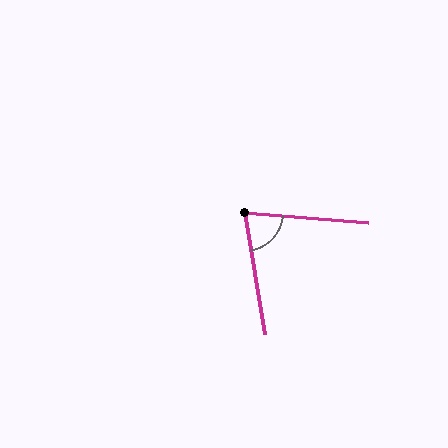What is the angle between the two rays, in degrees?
Approximately 76 degrees.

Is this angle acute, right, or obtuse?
It is acute.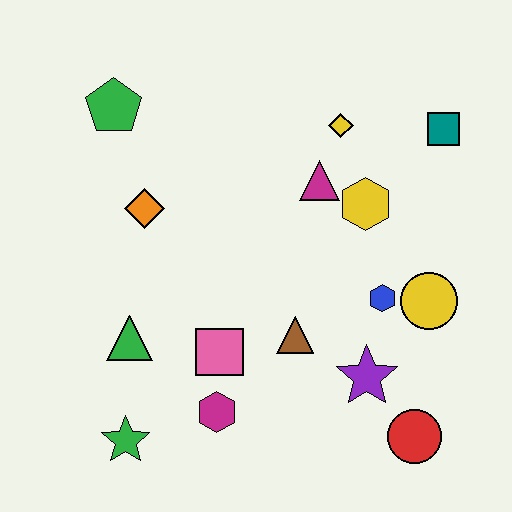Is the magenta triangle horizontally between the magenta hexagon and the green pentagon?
No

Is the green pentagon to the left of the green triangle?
Yes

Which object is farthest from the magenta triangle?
The green star is farthest from the magenta triangle.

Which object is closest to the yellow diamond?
The magenta triangle is closest to the yellow diamond.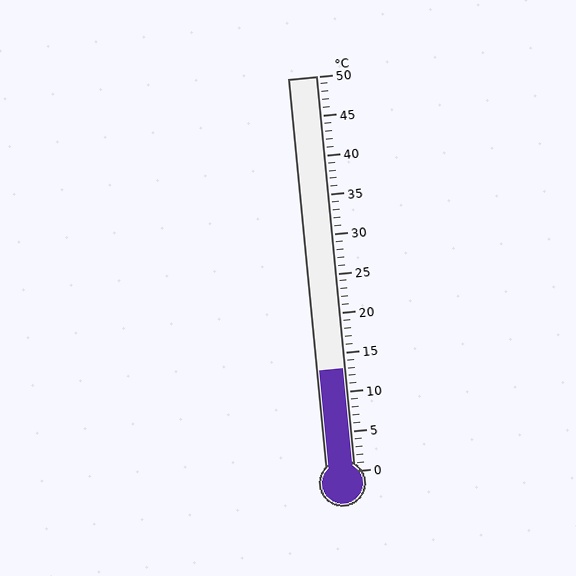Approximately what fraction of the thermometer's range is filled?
The thermometer is filled to approximately 25% of its range.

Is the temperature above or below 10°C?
The temperature is above 10°C.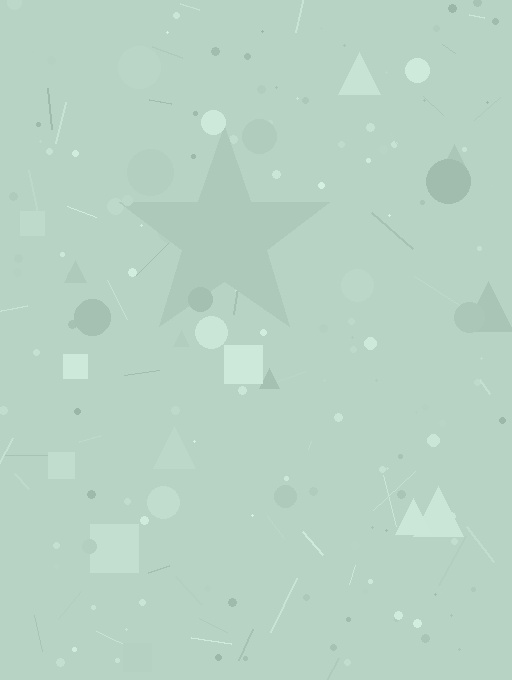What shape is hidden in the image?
A star is hidden in the image.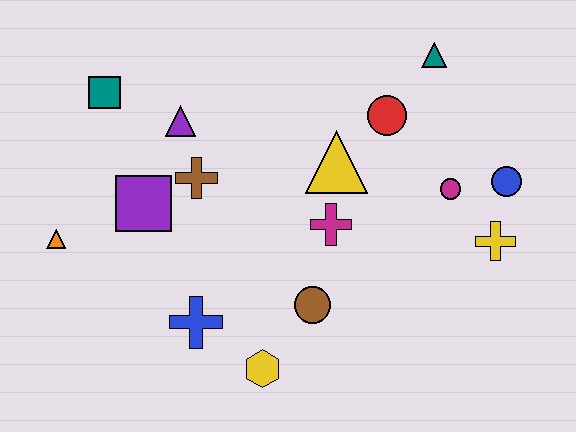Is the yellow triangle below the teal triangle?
Yes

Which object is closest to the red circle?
The yellow triangle is closest to the red circle.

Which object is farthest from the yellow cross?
The orange triangle is farthest from the yellow cross.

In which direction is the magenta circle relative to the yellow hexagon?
The magenta circle is to the right of the yellow hexagon.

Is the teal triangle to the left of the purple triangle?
No